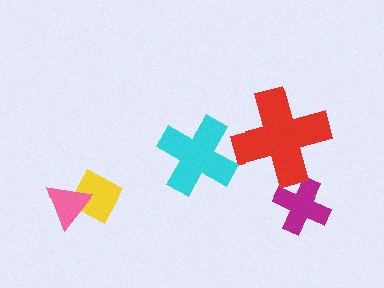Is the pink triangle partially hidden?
No, no other shape covers it.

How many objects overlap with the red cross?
0 objects overlap with the red cross.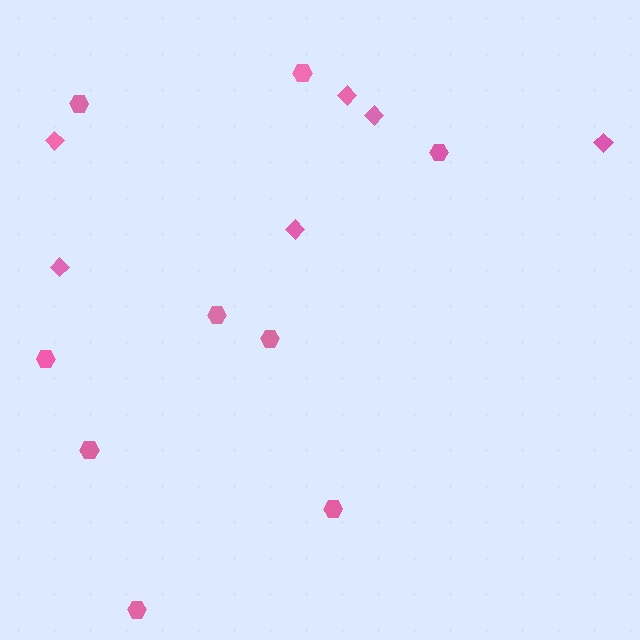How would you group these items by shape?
There are 2 groups: one group of diamonds (6) and one group of hexagons (9).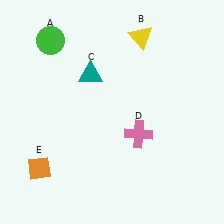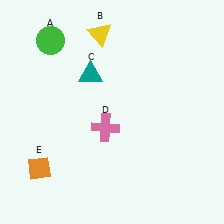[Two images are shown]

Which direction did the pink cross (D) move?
The pink cross (D) moved left.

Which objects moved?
The objects that moved are: the yellow triangle (B), the pink cross (D).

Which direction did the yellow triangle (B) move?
The yellow triangle (B) moved left.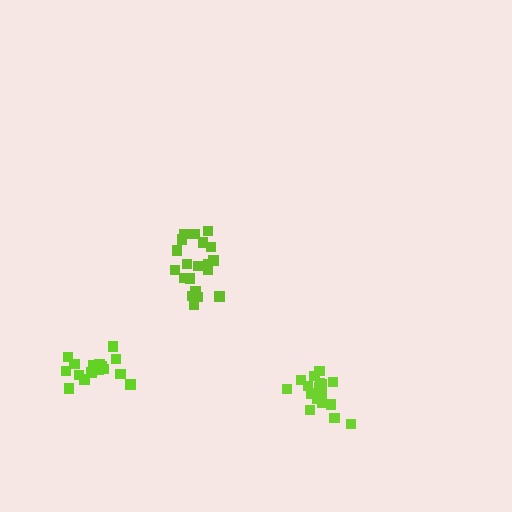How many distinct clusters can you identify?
There are 3 distinct clusters.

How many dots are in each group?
Group 1: 20 dots, Group 2: 17 dots, Group 3: 19 dots (56 total).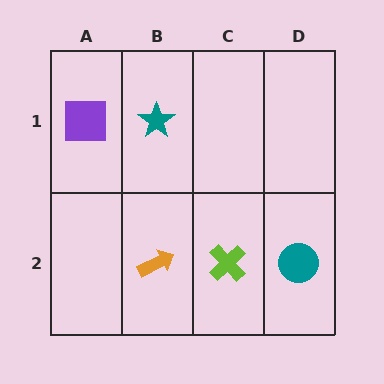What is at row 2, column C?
A lime cross.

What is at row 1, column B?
A teal star.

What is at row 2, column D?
A teal circle.